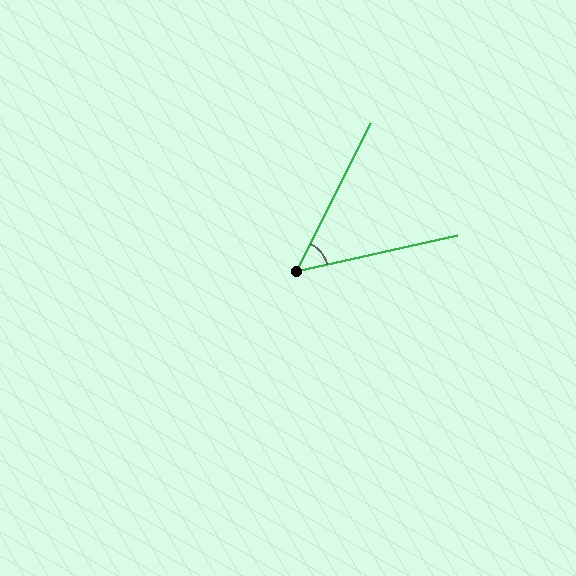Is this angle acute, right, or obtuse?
It is acute.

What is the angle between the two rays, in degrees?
Approximately 51 degrees.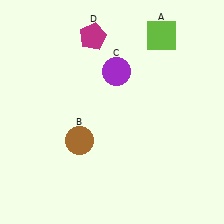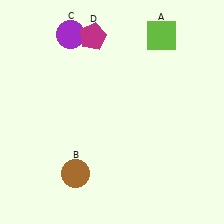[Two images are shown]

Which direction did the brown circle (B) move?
The brown circle (B) moved down.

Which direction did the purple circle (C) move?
The purple circle (C) moved left.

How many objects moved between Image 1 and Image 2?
2 objects moved between the two images.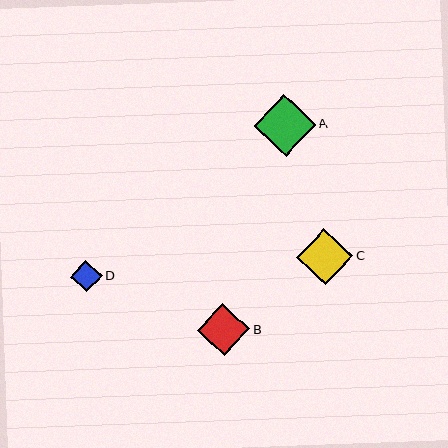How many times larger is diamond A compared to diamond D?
Diamond A is approximately 2.0 times the size of diamond D.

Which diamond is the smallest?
Diamond D is the smallest with a size of approximately 32 pixels.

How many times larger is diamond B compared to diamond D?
Diamond B is approximately 1.6 times the size of diamond D.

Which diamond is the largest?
Diamond A is the largest with a size of approximately 62 pixels.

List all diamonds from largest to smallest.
From largest to smallest: A, C, B, D.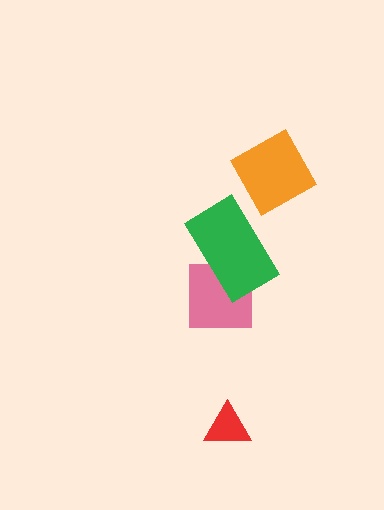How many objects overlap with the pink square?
1 object overlaps with the pink square.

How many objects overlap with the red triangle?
0 objects overlap with the red triangle.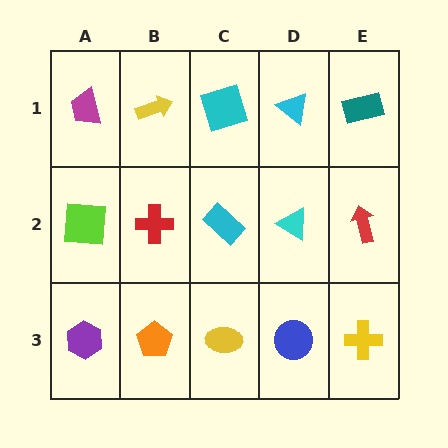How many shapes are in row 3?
5 shapes.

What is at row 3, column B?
An orange pentagon.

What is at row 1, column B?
A yellow arrow.